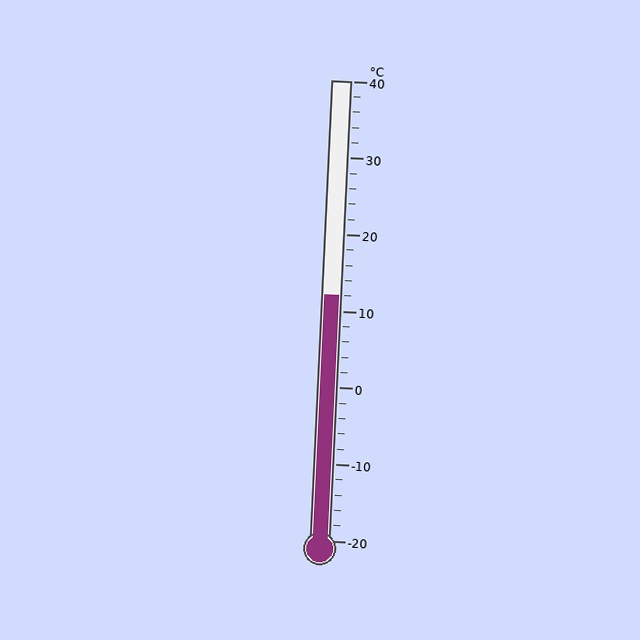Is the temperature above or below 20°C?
The temperature is below 20°C.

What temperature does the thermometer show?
The thermometer shows approximately 12°C.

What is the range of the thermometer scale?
The thermometer scale ranges from -20°C to 40°C.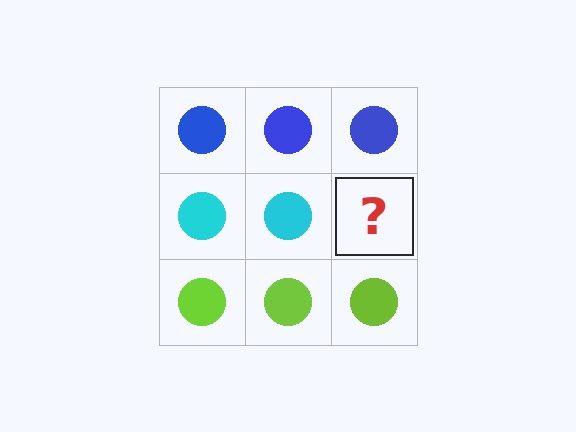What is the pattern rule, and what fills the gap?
The rule is that each row has a consistent color. The gap should be filled with a cyan circle.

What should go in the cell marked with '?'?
The missing cell should contain a cyan circle.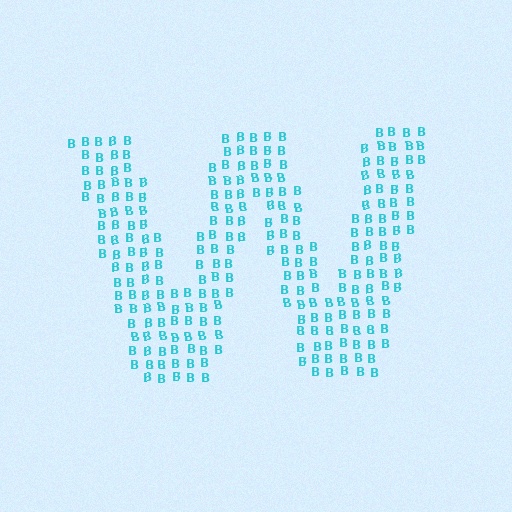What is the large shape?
The large shape is the letter W.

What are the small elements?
The small elements are letter B's.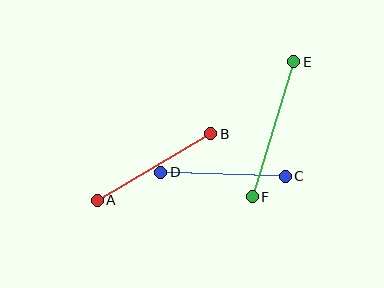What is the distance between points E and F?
The distance is approximately 141 pixels.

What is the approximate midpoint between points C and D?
The midpoint is at approximately (223, 174) pixels.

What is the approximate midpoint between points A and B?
The midpoint is at approximately (154, 167) pixels.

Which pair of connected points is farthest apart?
Points E and F are farthest apart.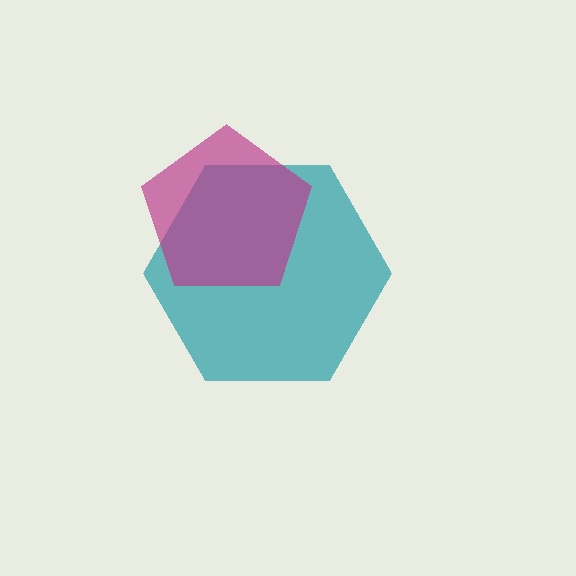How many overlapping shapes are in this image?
There are 2 overlapping shapes in the image.